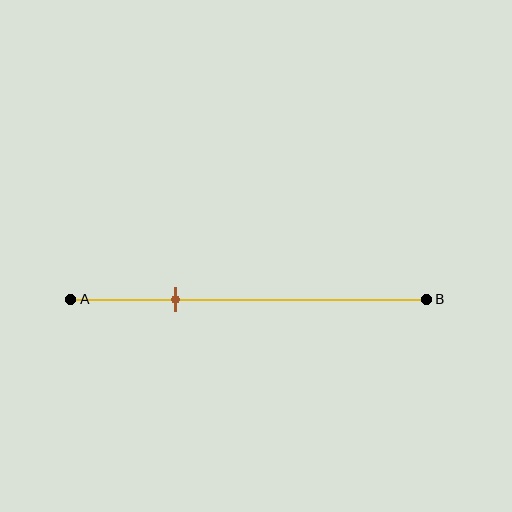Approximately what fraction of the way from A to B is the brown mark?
The brown mark is approximately 30% of the way from A to B.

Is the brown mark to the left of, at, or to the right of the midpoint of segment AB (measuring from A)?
The brown mark is to the left of the midpoint of segment AB.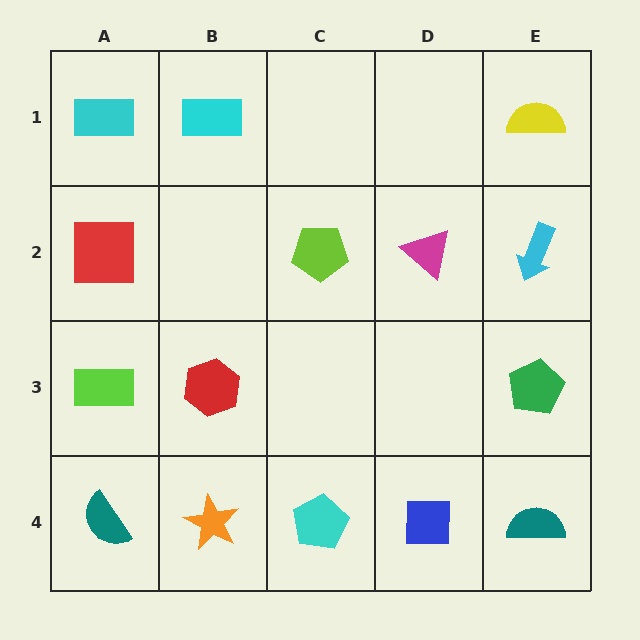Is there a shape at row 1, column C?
No, that cell is empty.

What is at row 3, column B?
A red hexagon.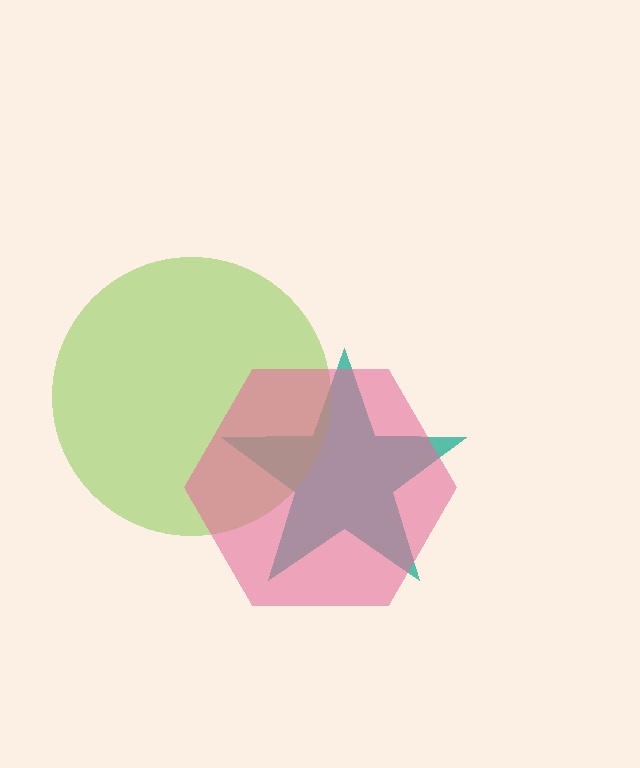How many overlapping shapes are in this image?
There are 3 overlapping shapes in the image.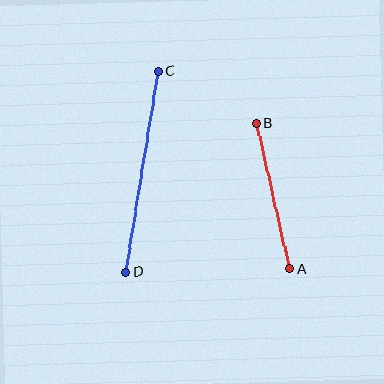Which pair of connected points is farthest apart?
Points C and D are farthest apart.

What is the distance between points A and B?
The distance is approximately 149 pixels.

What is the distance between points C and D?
The distance is approximately 203 pixels.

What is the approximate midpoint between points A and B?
The midpoint is at approximately (273, 196) pixels.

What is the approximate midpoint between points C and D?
The midpoint is at approximately (142, 172) pixels.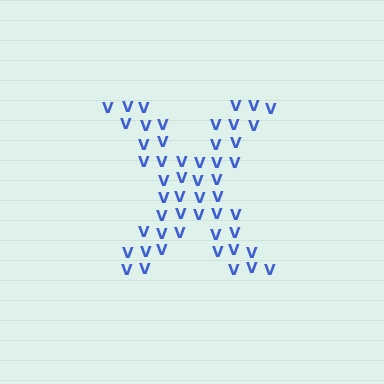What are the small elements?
The small elements are letter V's.